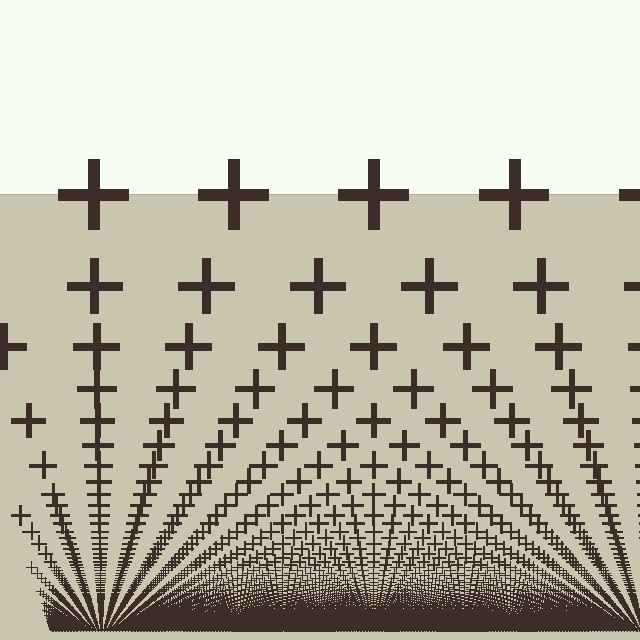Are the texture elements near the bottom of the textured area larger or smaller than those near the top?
Smaller. The gradient is inverted — elements near the bottom are smaller and denser.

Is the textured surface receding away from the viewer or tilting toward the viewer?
The surface appears to tilt toward the viewer. Texture elements get larger and sparser toward the top.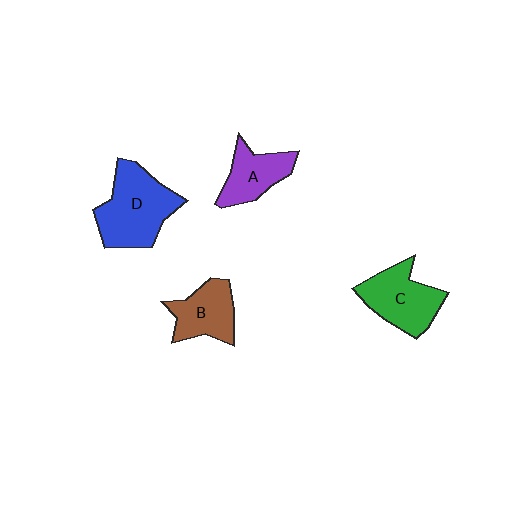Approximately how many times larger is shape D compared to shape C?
Approximately 1.3 times.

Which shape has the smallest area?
Shape A (purple).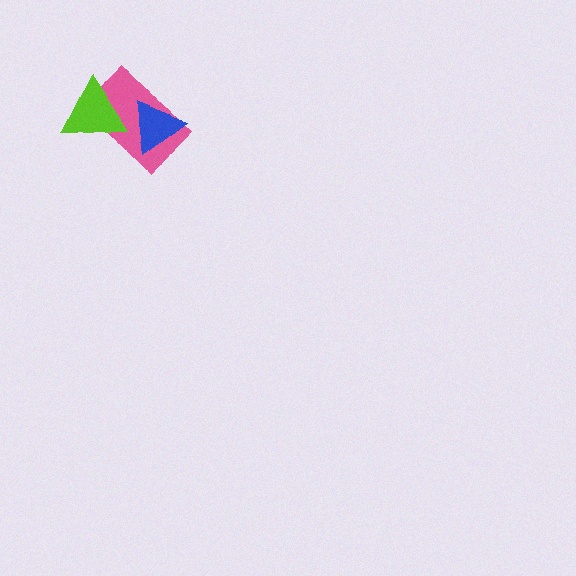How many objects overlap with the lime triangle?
1 object overlaps with the lime triangle.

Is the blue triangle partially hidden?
No, no other shape covers it.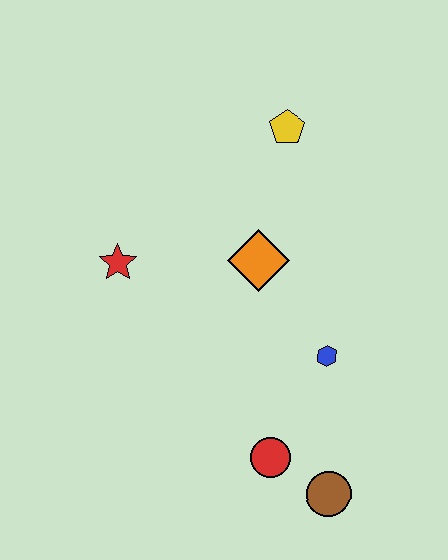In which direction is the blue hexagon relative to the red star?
The blue hexagon is to the right of the red star.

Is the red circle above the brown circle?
Yes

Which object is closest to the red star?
The orange diamond is closest to the red star.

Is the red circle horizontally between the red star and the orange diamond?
No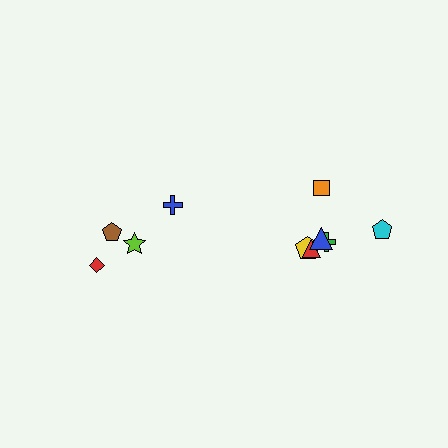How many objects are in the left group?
There are 4 objects.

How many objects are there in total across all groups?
There are 10 objects.